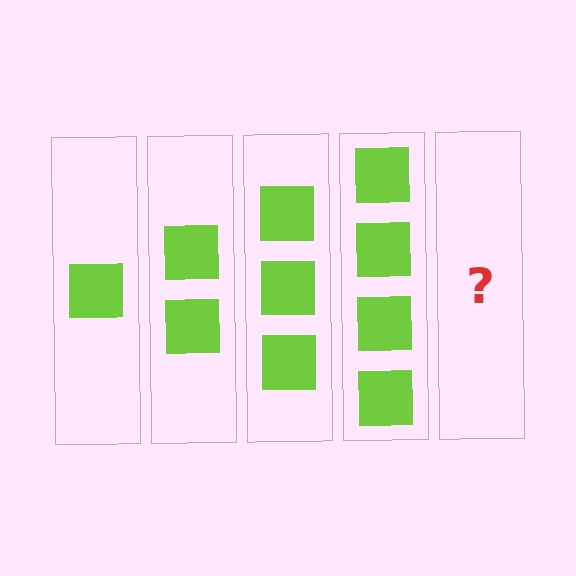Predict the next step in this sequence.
The next step is 5 squares.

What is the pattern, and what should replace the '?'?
The pattern is that each step adds one more square. The '?' should be 5 squares.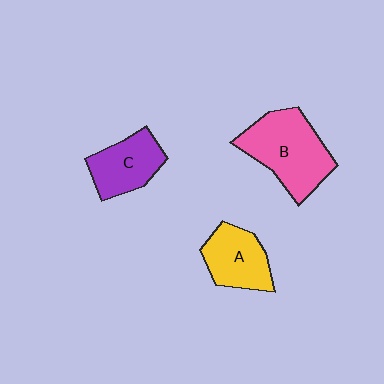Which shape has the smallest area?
Shape C (purple).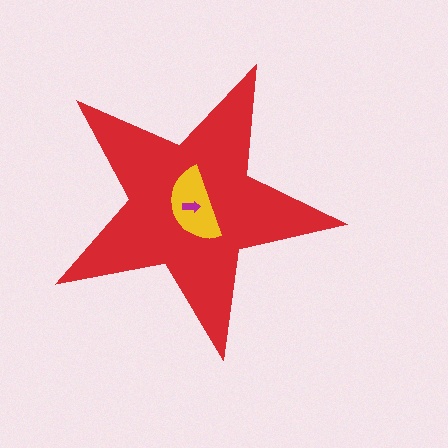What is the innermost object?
The magenta arrow.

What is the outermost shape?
The red star.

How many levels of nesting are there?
3.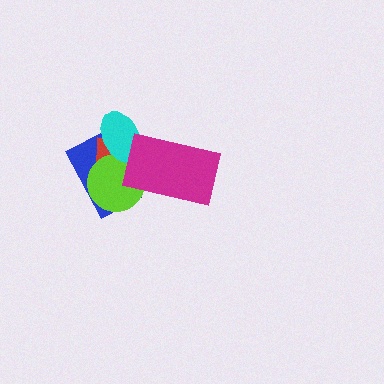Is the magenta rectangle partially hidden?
No, no other shape covers it.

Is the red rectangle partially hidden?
Yes, it is partially covered by another shape.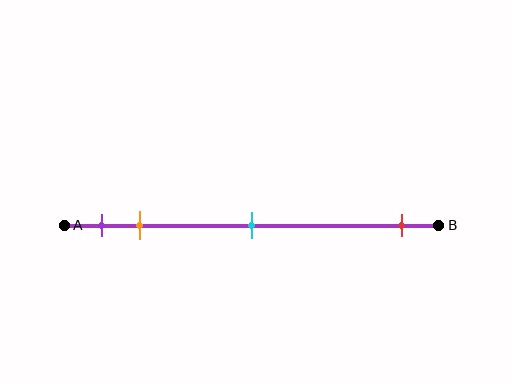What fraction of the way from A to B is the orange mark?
The orange mark is approximately 20% (0.2) of the way from A to B.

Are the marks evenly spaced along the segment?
No, the marks are not evenly spaced.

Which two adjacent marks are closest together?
The purple and orange marks are the closest adjacent pair.